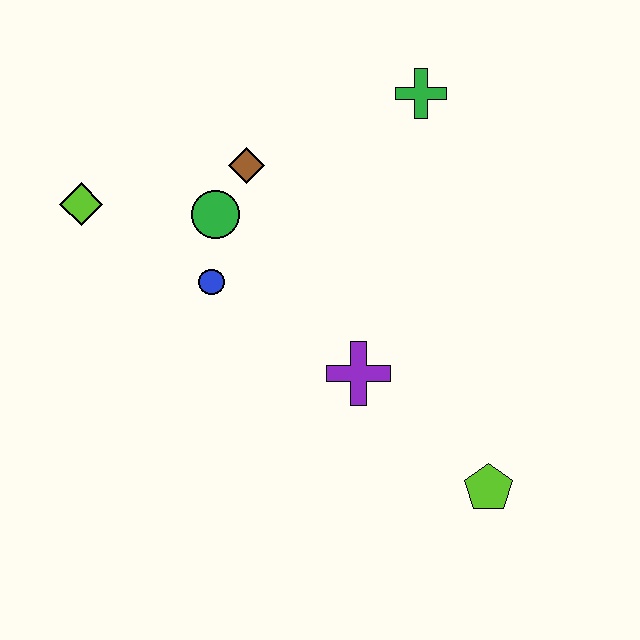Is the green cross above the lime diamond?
Yes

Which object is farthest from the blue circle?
The lime pentagon is farthest from the blue circle.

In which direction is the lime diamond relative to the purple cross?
The lime diamond is to the left of the purple cross.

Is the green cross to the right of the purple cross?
Yes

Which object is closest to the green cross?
The brown diamond is closest to the green cross.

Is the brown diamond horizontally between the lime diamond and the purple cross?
Yes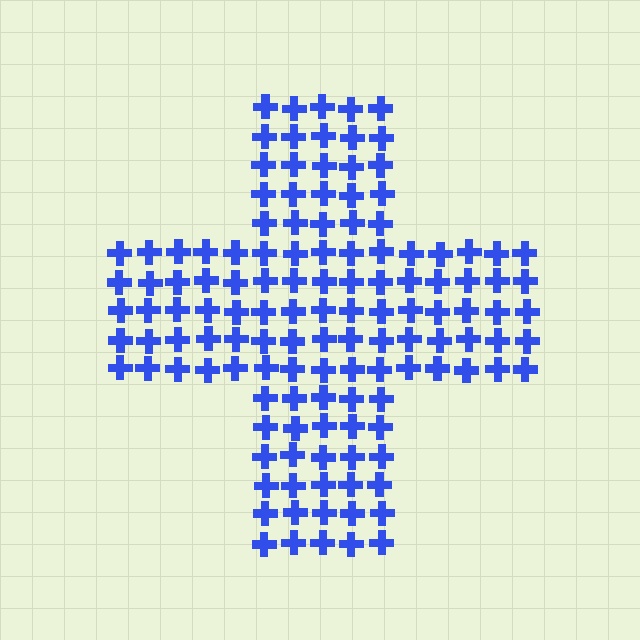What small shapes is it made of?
It is made of small crosses.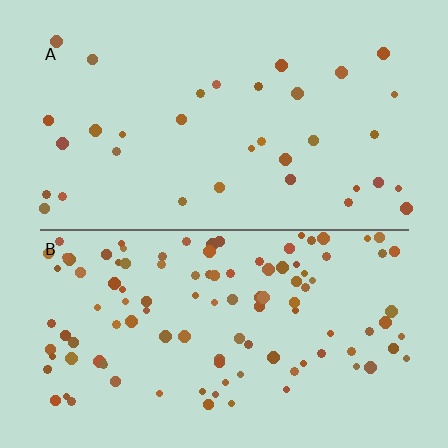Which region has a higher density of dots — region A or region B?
B (the bottom).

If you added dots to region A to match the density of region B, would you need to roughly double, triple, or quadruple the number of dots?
Approximately triple.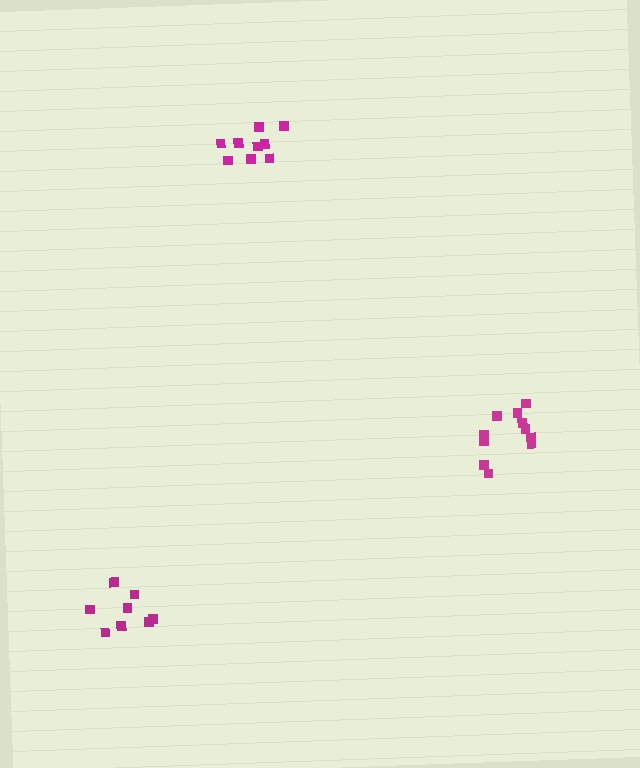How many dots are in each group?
Group 1: 9 dots, Group 2: 8 dots, Group 3: 11 dots (28 total).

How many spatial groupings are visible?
There are 3 spatial groupings.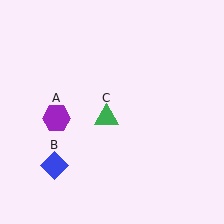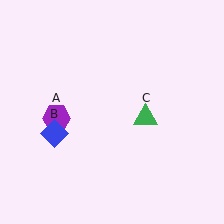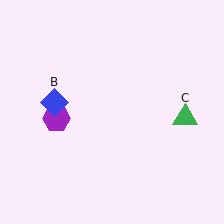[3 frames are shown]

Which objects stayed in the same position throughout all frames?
Purple hexagon (object A) remained stationary.